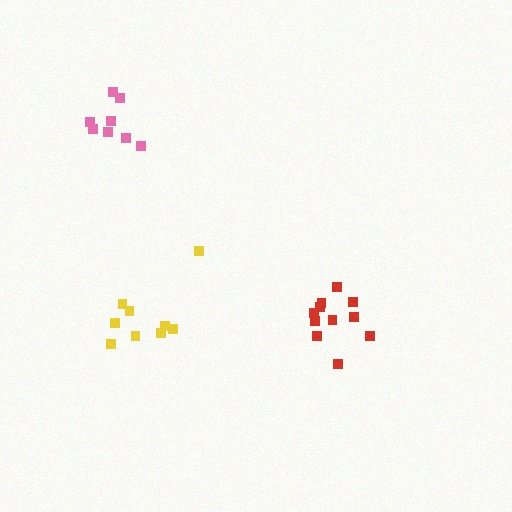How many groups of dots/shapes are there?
There are 3 groups.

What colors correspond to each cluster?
The clusters are colored: red, yellow, pink.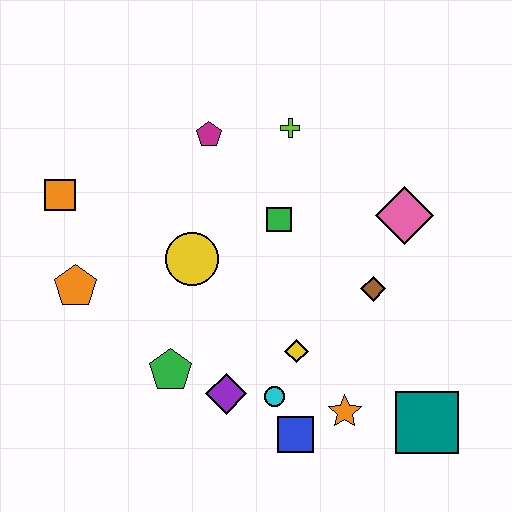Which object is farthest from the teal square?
The orange square is farthest from the teal square.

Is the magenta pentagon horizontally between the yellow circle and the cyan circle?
Yes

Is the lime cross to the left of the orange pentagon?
No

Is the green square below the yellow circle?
No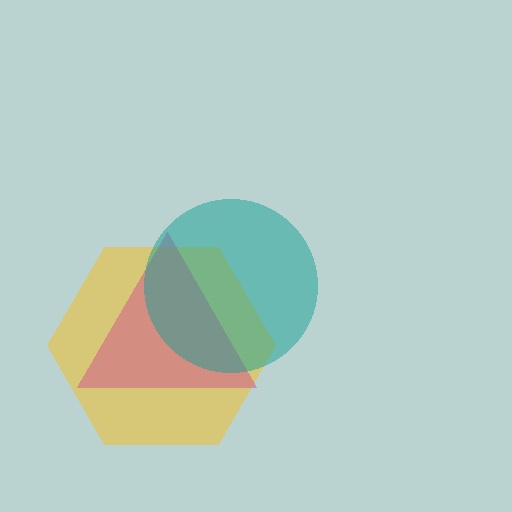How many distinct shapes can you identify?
There are 3 distinct shapes: a yellow hexagon, a magenta triangle, a teal circle.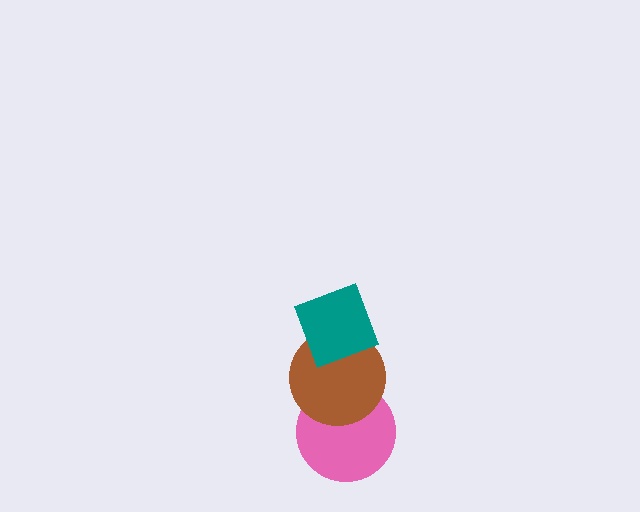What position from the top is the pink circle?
The pink circle is 3rd from the top.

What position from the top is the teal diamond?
The teal diamond is 1st from the top.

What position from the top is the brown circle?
The brown circle is 2nd from the top.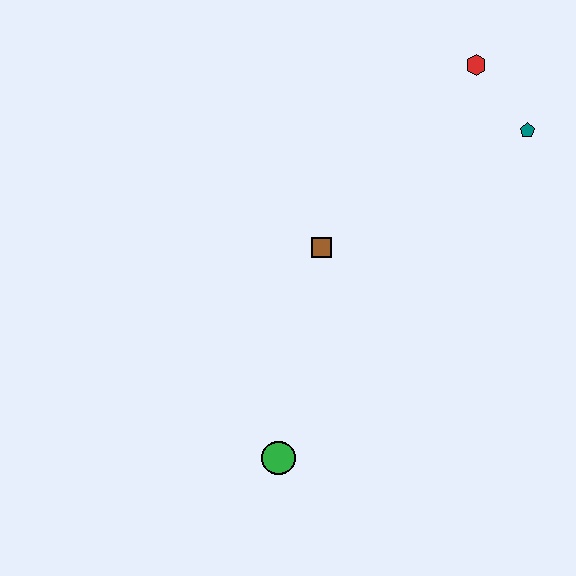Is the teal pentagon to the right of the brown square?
Yes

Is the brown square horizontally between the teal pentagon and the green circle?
Yes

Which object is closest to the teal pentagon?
The red hexagon is closest to the teal pentagon.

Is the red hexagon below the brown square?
No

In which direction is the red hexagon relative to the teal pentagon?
The red hexagon is above the teal pentagon.